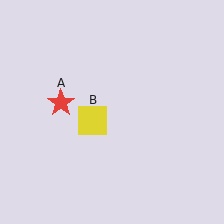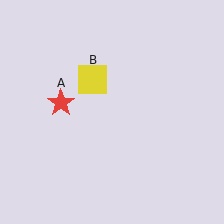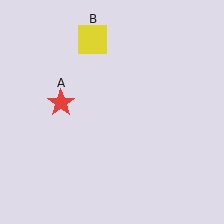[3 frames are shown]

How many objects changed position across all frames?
1 object changed position: yellow square (object B).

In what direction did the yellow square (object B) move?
The yellow square (object B) moved up.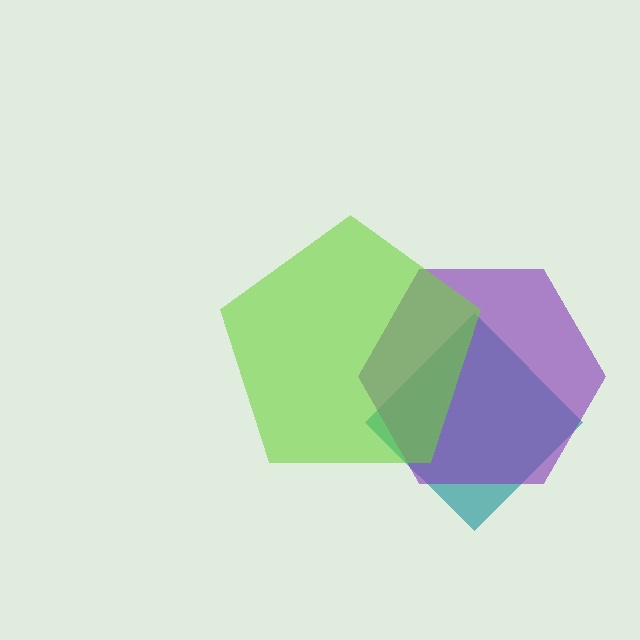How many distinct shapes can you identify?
There are 3 distinct shapes: a teal diamond, a purple hexagon, a lime pentagon.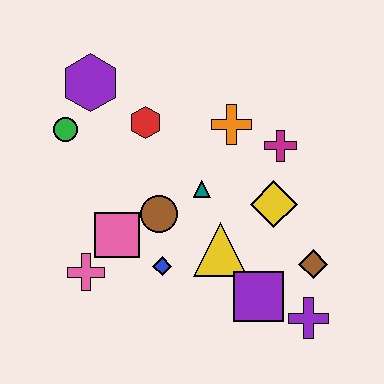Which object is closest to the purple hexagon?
The green circle is closest to the purple hexagon.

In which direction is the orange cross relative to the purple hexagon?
The orange cross is to the right of the purple hexagon.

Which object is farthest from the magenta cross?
The pink cross is farthest from the magenta cross.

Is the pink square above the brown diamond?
Yes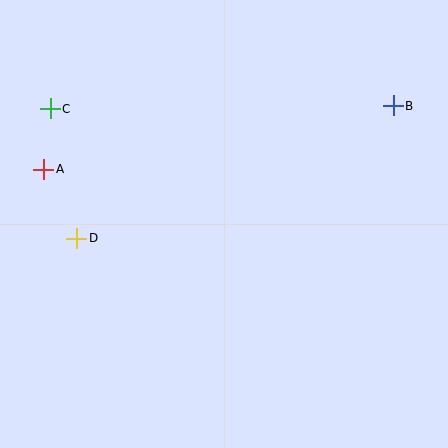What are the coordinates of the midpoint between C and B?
The midpoint between C and B is at (222, 107).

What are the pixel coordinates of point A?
Point A is at (44, 169).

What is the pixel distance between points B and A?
The distance between B and A is 355 pixels.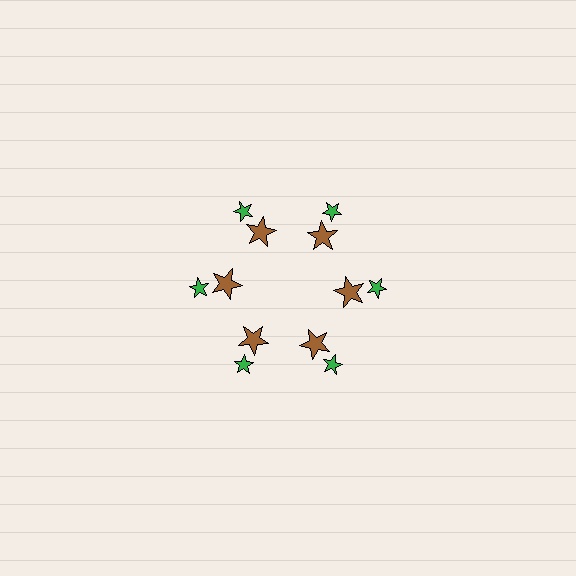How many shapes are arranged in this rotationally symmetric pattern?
There are 12 shapes, arranged in 6 groups of 2.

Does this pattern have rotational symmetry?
Yes, this pattern has 6-fold rotational symmetry. It looks the same after rotating 60 degrees around the center.